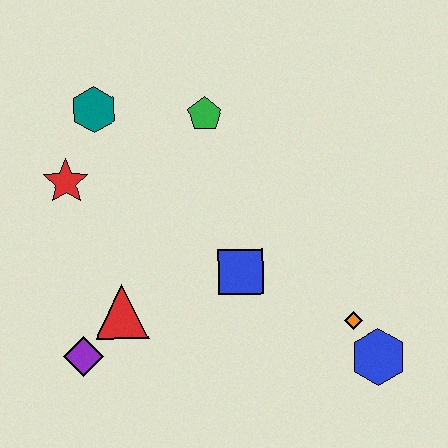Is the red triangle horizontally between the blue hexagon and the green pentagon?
No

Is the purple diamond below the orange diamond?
Yes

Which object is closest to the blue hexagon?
The orange diamond is closest to the blue hexagon.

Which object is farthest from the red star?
The blue hexagon is farthest from the red star.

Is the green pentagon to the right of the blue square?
No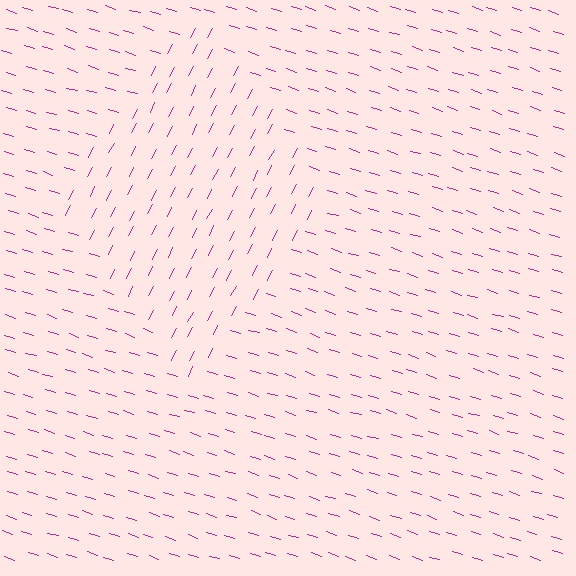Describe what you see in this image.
The image is filled with small magenta line segments. A diamond region in the image has lines oriented differently from the surrounding lines, creating a visible texture boundary.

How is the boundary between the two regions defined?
The boundary is defined purely by a change in line orientation (approximately 81 degrees difference). All lines are the same color and thickness.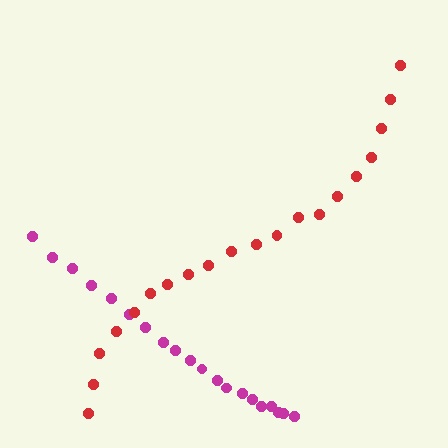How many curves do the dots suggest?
There are 2 distinct paths.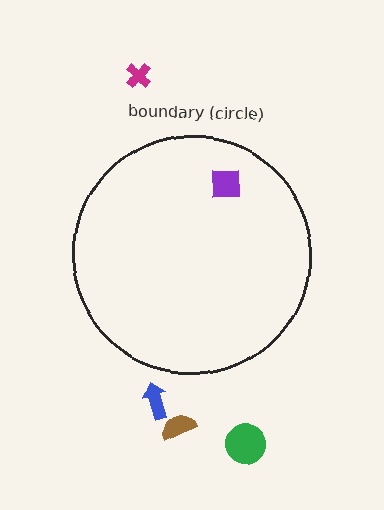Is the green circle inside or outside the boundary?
Outside.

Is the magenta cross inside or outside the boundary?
Outside.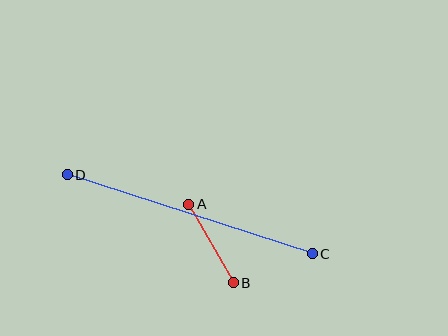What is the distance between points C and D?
The distance is approximately 257 pixels.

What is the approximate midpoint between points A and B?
The midpoint is at approximately (211, 243) pixels.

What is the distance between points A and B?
The distance is approximately 90 pixels.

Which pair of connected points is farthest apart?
Points C and D are farthest apart.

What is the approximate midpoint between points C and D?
The midpoint is at approximately (190, 214) pixels.